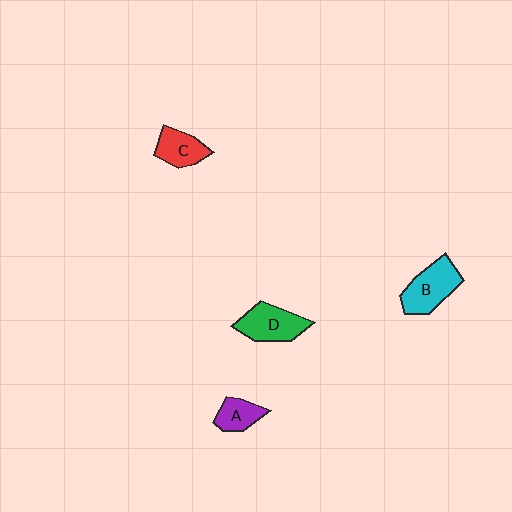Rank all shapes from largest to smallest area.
From largest to smallest: B (cyan), D (green), C (red), A (purple).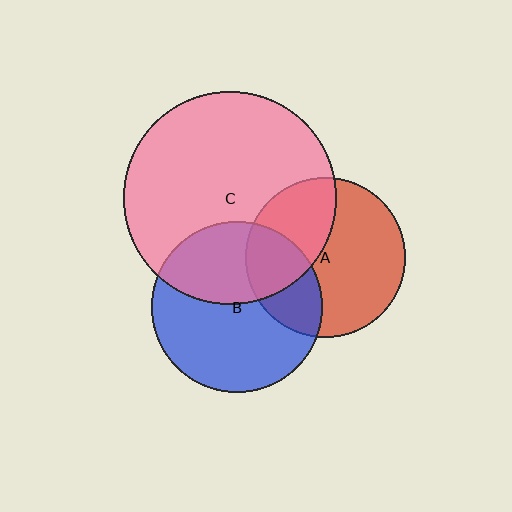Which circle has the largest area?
Circle C (pink).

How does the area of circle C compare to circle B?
Approximately 1.6 times.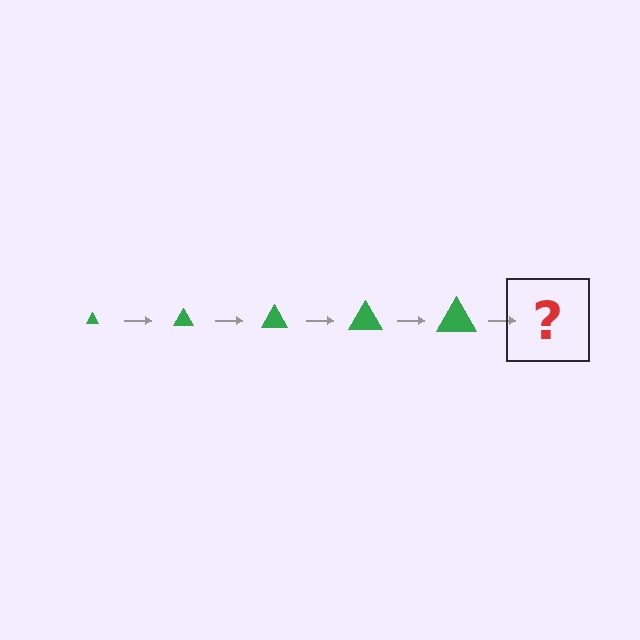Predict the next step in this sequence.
The next step is a green triangle, larger than the previous one.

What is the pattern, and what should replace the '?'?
The pattern is that the triangle gets progressively larger each step. The '?' should be a green triangle, larger than the previous one.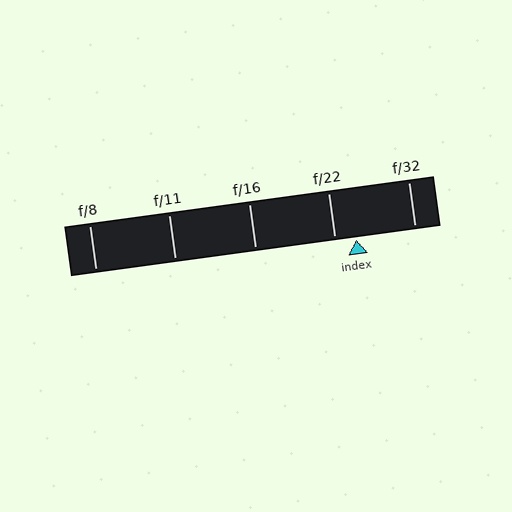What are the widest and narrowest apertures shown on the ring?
The widest aperture shown is f/8 and the narrowest is f/32.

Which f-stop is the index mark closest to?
The index mark is closest to f/22.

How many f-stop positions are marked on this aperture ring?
There are 5 f-stop positions marked.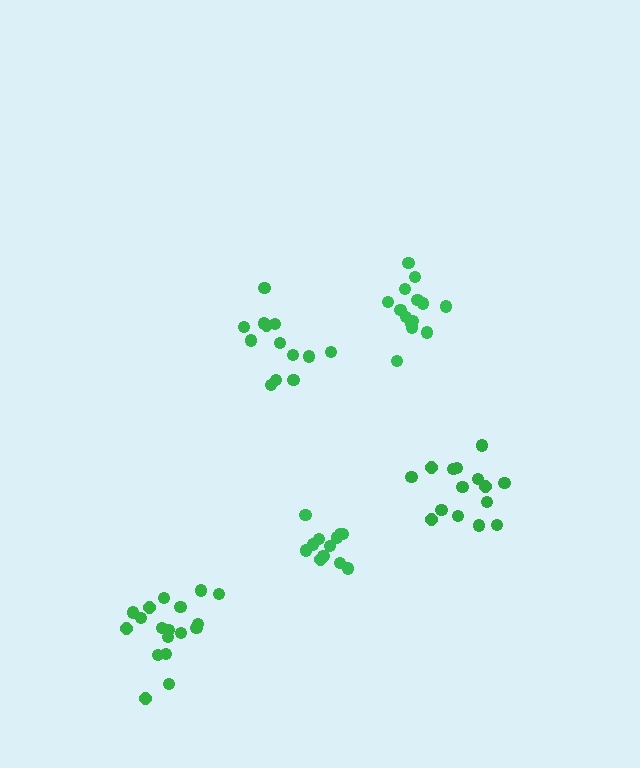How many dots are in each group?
Group 1: 15 dots, Group 2: 18 dots, Group 3: 14 dots, Group 4: 12 dots, Group 5: 13 dots (72 total).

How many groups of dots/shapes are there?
There are 5 groups.